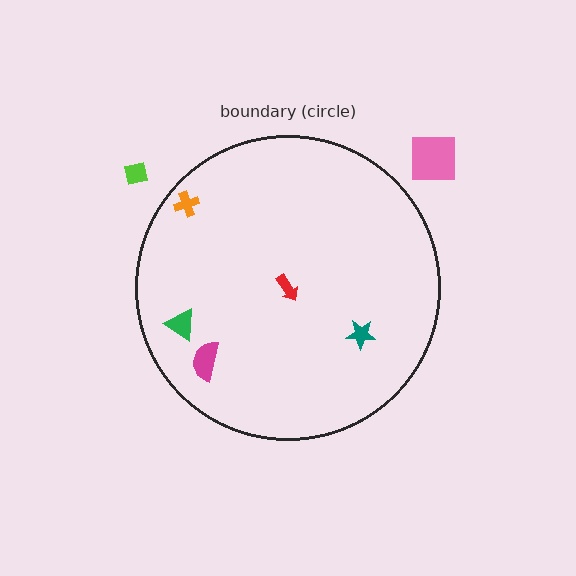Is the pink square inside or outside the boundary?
Outside.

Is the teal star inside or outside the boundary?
Inside.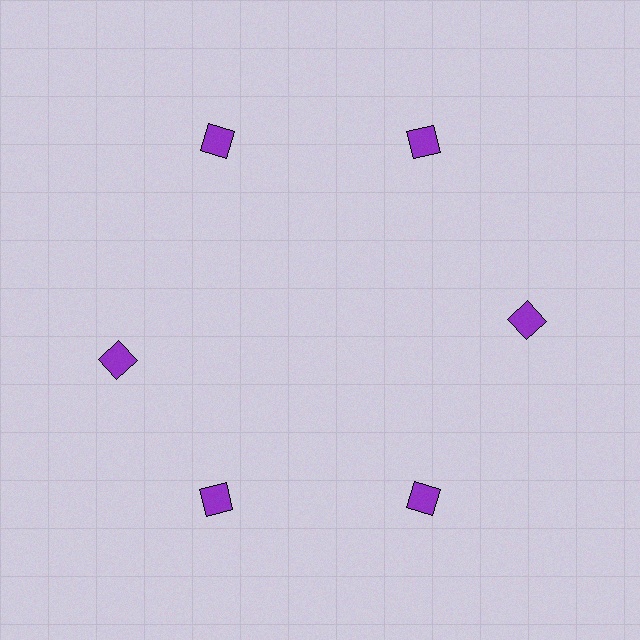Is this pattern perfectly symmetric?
No. The 6 purple squares are arranged in a ring, but one element near the 9 o'clock position is rotated out of alignment along the ring, breaking the 6-fold rotational symmetry.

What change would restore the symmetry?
The symmetry would be restored by rotating it back into even spacing with its neighbors so that all 6 squares sit at equal angles and equal distance from the center.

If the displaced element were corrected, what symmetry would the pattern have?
It would have 6-fold rotational symmetry — the pattern would map onto itself every 60 degrees.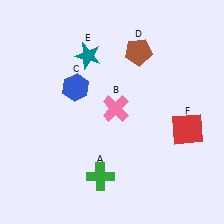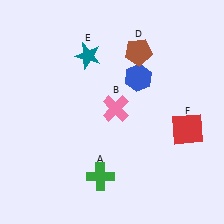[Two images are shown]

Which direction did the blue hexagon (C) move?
The blue hexagon (C) moved right.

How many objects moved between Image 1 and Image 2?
1 object moved between the two images.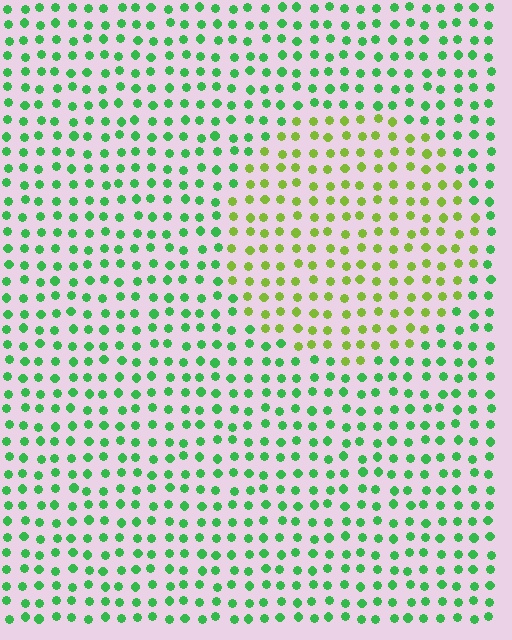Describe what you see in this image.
The image is filled with small green elements in a uniform arrangement. A circle-shaped region is visible where the elements are tinted to a slightly different hue, forming a subtle color boundary.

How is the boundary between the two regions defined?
The boundary is defined purely by a slight shift in hue (about 43 degrees). Spacing, size, and orientation are identical on both sides.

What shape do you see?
I see a circle.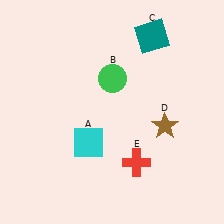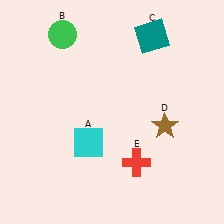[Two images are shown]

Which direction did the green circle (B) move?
The green circle (B) moved left.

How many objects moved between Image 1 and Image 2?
1 object moved between the two images.